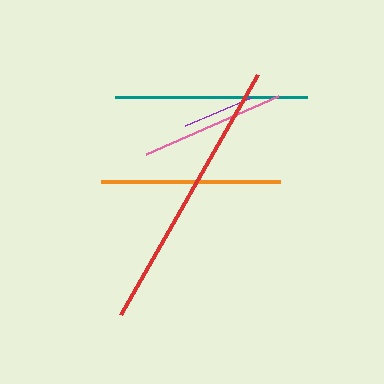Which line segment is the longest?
The red line is the longest at approximately 276 pixels.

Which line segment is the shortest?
The purple line is the shortest at approximately 71 pixels.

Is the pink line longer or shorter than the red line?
The red line is longer than the pink line.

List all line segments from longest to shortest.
From longest to shortest: red, teal, orange, pink, purple.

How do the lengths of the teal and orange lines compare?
The teal and orange lines are approximately the same length.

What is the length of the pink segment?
The pink segment is approximately 144 pixels long.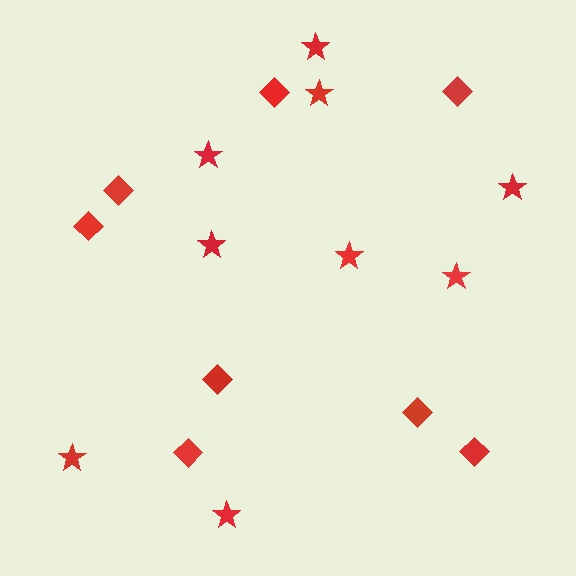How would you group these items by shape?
There are 2 groups: one group of diamonds (8) and one group of stars (9).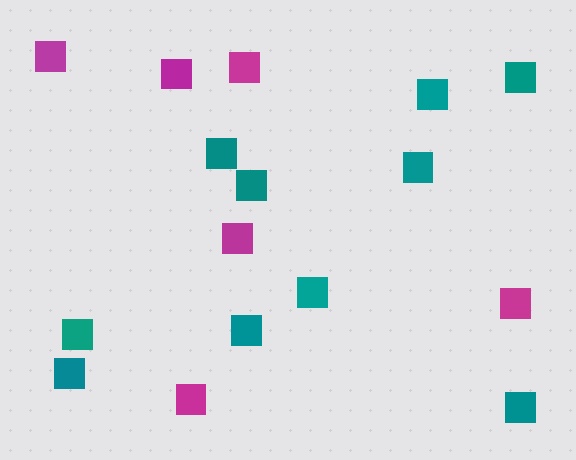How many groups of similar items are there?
There are 2 groups: one group of teal squares (10) and one group of magenta squares (6).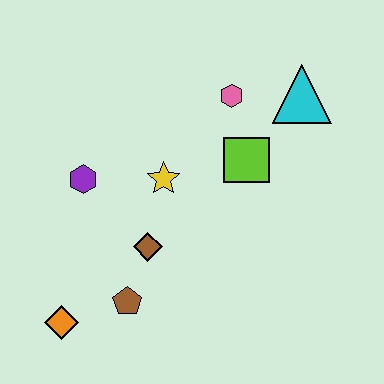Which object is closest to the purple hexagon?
The yellow star is closest to the purple hexagon.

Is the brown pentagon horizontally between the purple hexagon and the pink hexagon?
Yes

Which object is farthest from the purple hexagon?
The cyan triangle is farthest from the purple hexagon.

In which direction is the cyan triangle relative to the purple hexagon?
The cyan triangle is to the right of the purple hexagon.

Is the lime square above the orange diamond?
Yes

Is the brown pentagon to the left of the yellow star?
Yes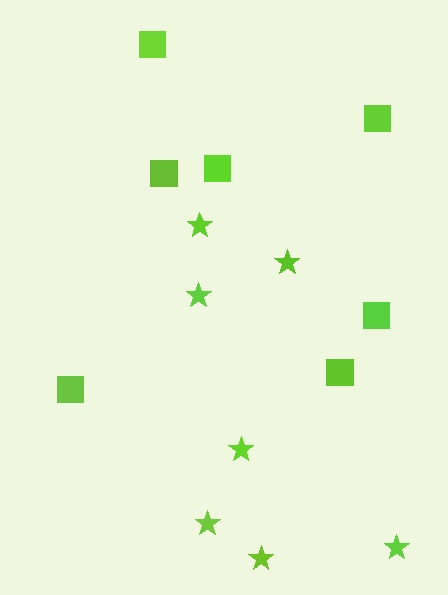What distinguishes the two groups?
There are 2 groups: one group of squares (7) and one group of stars (7).